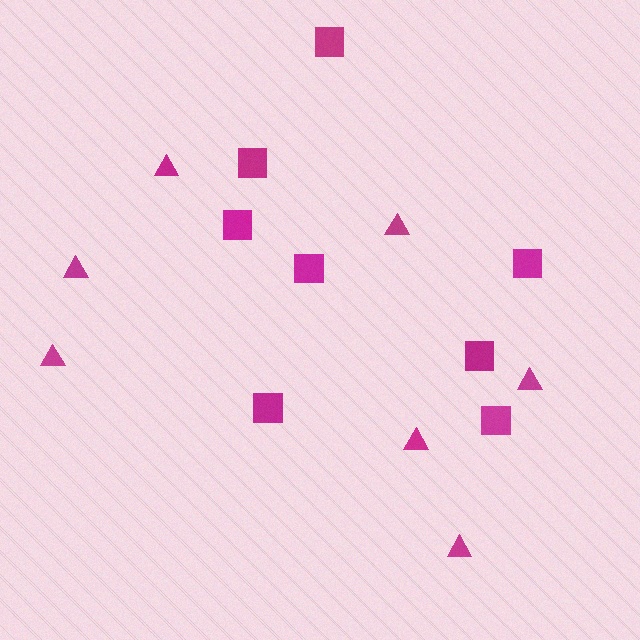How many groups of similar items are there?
There are 2 groups: one group of squares (8) and one group of triangles (7).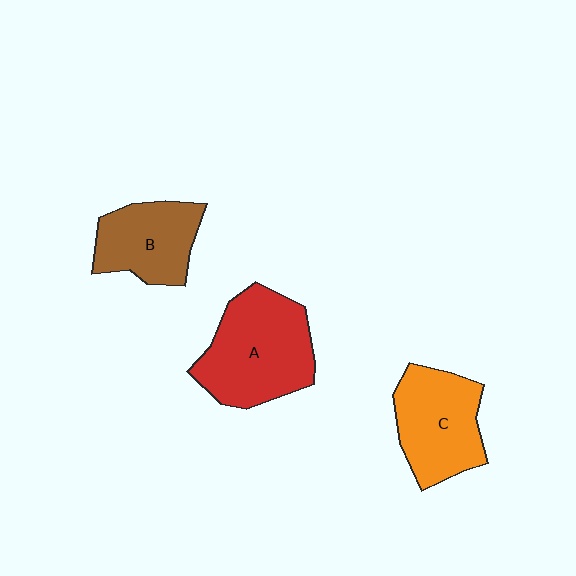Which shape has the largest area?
Shape A (red).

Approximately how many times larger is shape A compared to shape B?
Approximately 1.5 times.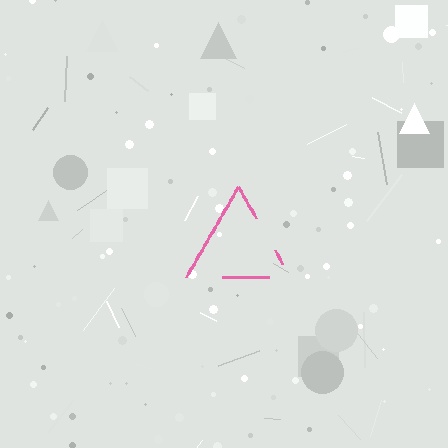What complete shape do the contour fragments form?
The contour fragments form a triangle.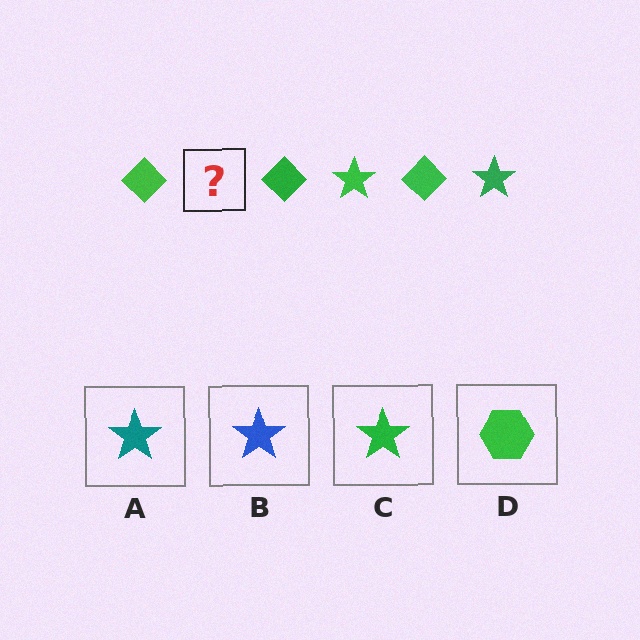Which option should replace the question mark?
Option C.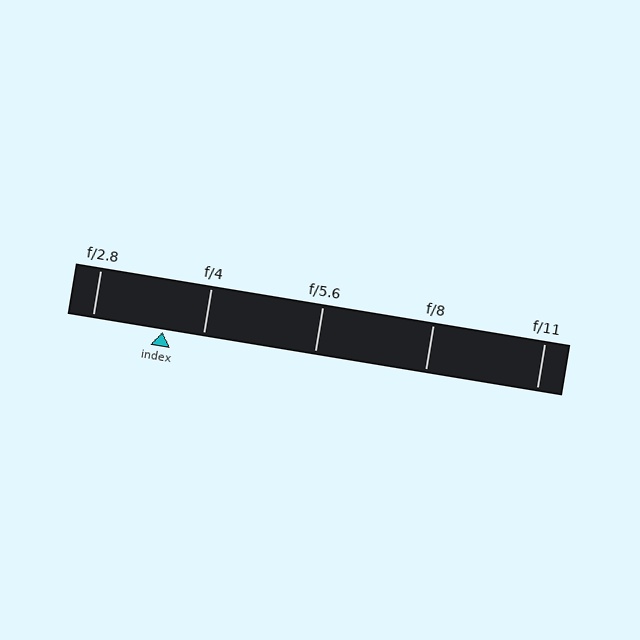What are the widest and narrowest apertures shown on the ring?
The widest aperture shown is f/2.8 and the narrowest is f/11.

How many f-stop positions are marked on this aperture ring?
There are 5 f-stop positions marked.